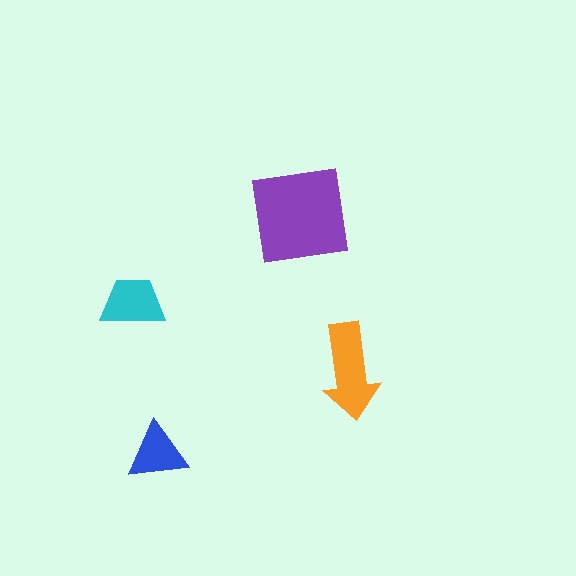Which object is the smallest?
The blue triangle.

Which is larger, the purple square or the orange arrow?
The purple square.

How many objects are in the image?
There are 4 objects in the image.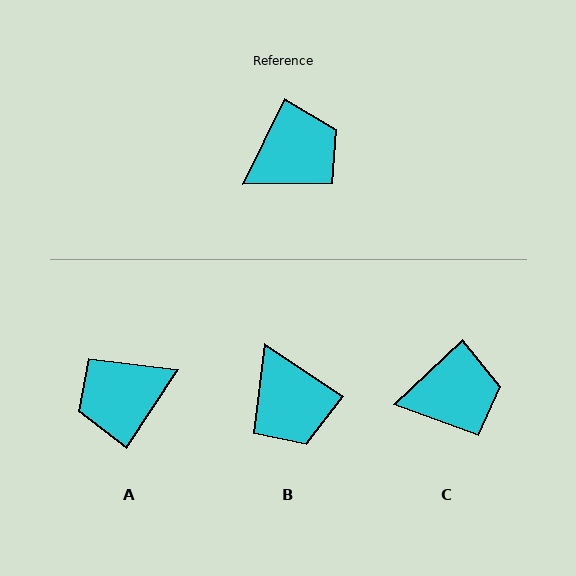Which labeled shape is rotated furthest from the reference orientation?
A, about 173 degrees away.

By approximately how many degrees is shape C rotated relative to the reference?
Approximately 21 degrees clockwise.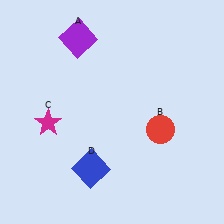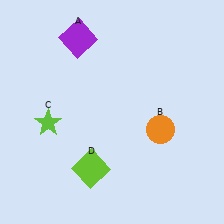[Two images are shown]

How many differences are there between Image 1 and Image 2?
There are 3 differences between the two images.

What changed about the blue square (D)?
In Image 1, D is blue. In Image 2, it changed to lime.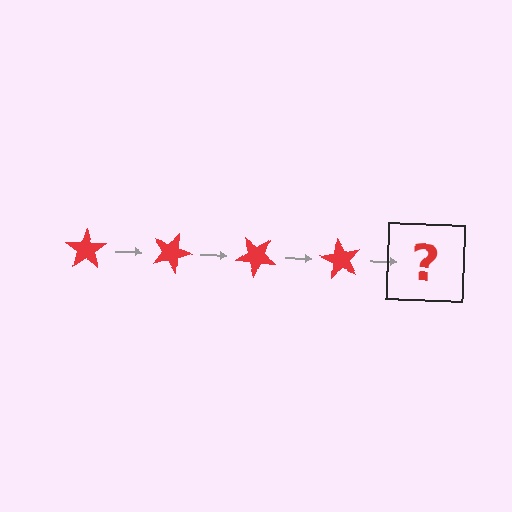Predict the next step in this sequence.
The next step is a red star rotated 80 degrees.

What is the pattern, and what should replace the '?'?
The pattern is that the star rotates 20 degrees each step. The '?' should be a red star rotated 80 degrees.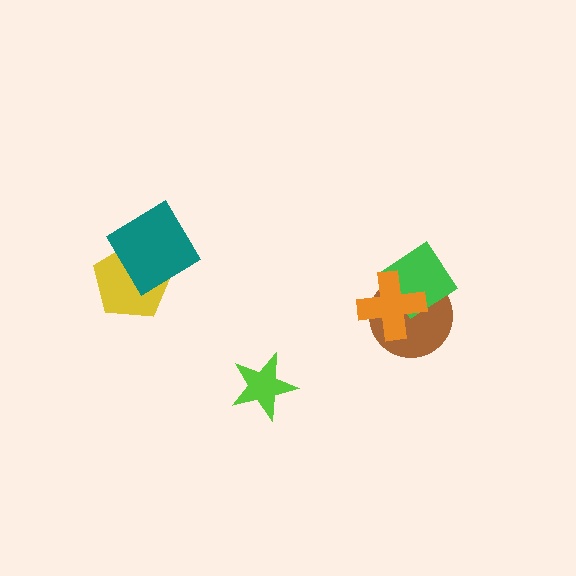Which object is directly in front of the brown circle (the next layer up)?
The green diamond is directly in front of the brown circle.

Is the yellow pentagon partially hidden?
Yes, it is partially covered by another shape.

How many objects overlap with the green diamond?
2 objects overlap with the green diamond.